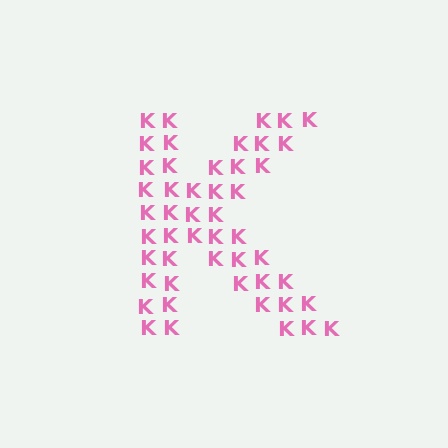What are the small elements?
The small elements are letter K's.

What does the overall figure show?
The overall figure shows the letter K.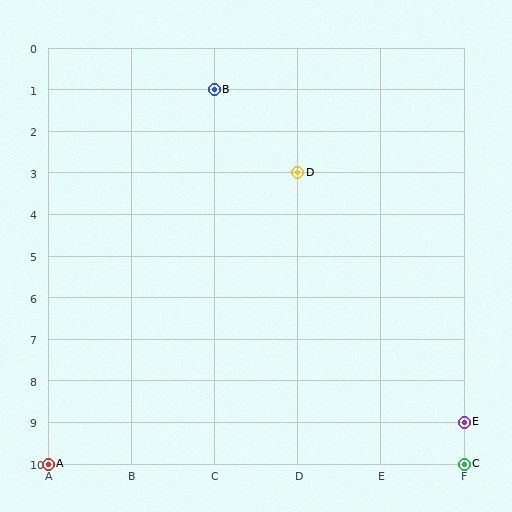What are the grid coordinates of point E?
Point E is at grid coordinates (F, 9).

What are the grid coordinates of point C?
Point C is at grid coordinates (F, 10).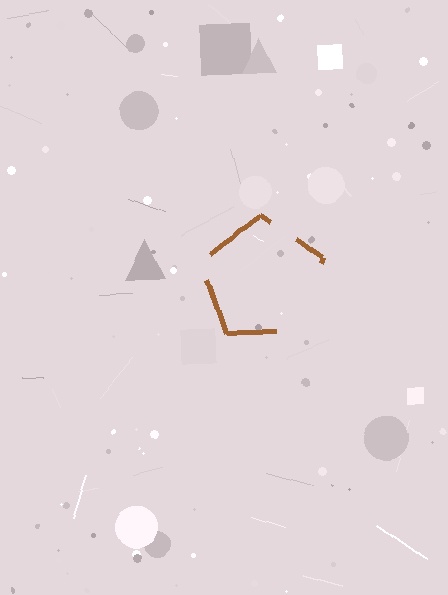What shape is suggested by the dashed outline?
The dashed outline suggests a pentagon.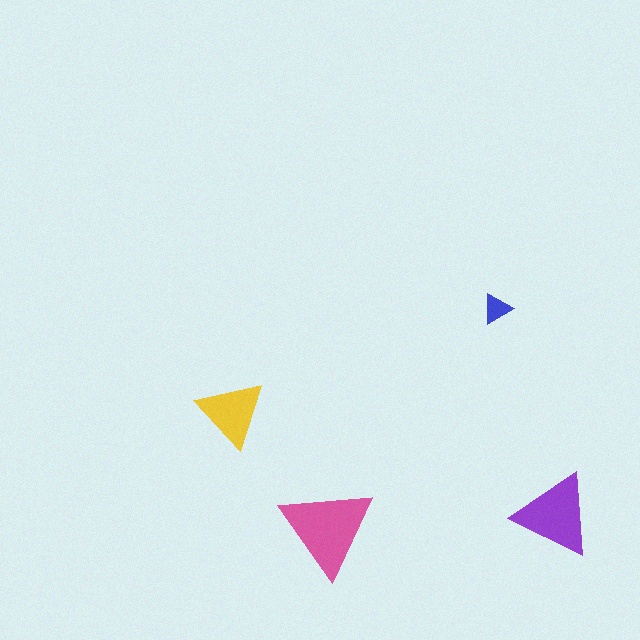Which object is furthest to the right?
The purple triangle is rightmost.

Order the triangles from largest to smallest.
the pink one, the purple one, the yellow one, the blue one.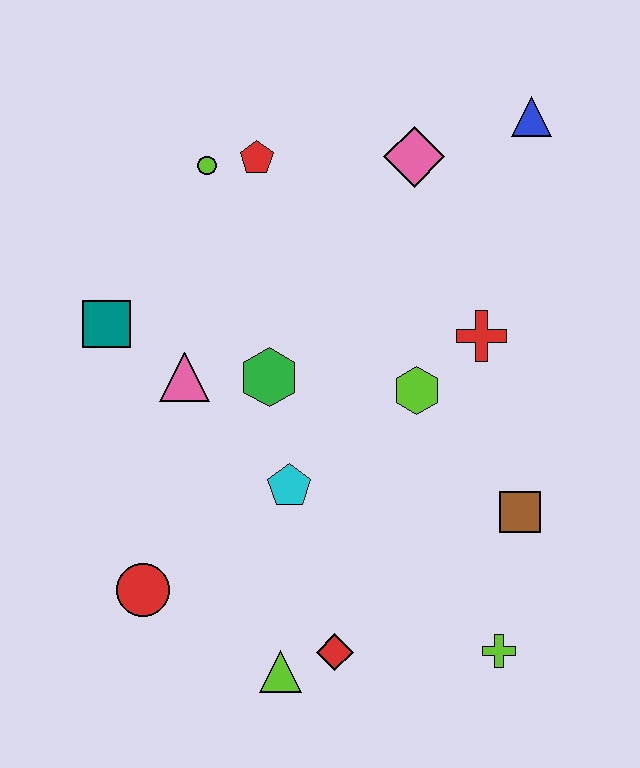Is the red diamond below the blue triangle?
Yes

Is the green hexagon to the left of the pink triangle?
No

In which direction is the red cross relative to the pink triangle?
The red cross is to the right of the pink triangle.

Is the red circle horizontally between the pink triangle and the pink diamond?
No